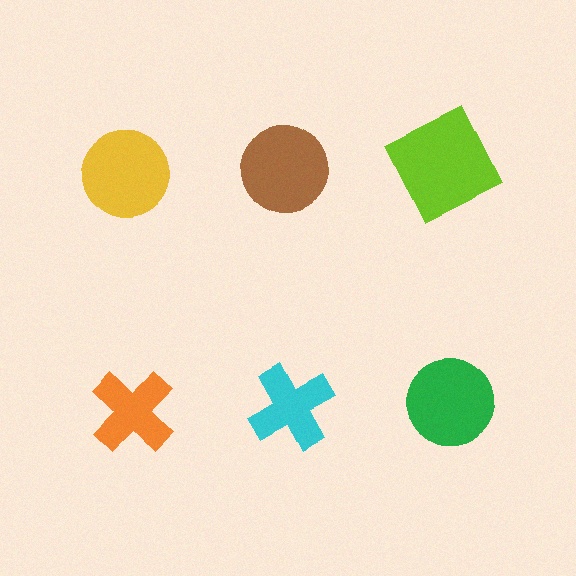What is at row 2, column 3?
A green circle.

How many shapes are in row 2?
3 shapes.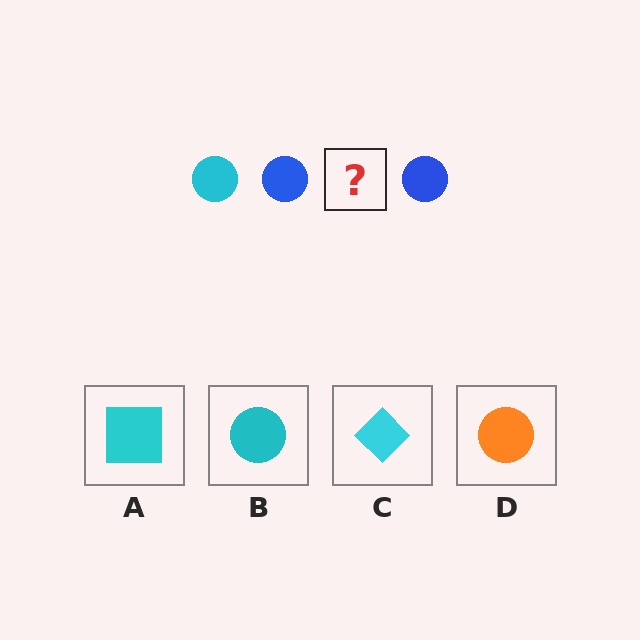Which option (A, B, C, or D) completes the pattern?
B.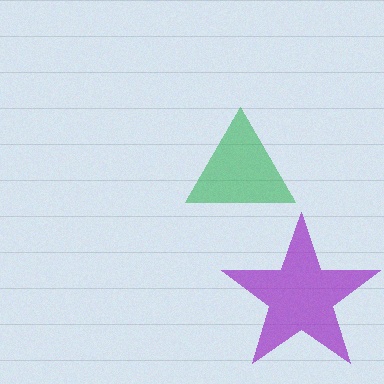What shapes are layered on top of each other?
The layered shapes are: a green triangle, a purple star.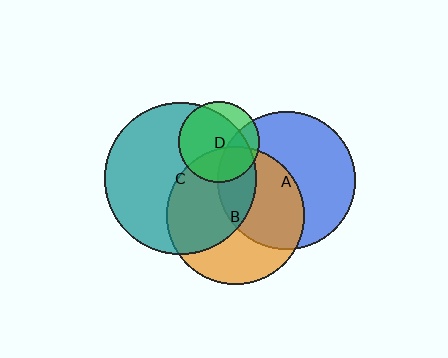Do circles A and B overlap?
Yes.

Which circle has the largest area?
Circle C (teal).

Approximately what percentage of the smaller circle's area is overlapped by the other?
Approximately 45%.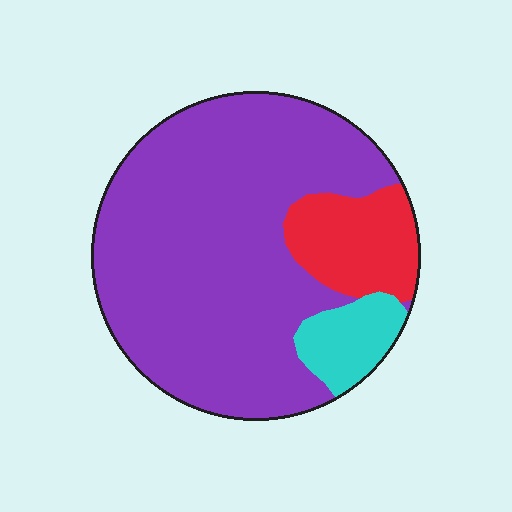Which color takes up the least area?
Cyan, at roughly 10%.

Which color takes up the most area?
Purple, at roughly 75%.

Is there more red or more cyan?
Red.